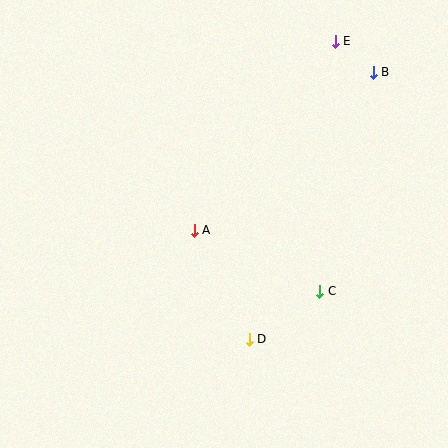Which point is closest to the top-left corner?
Point A is closest to the top-left corner.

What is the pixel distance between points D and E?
The distance between D and E is 310 pixels.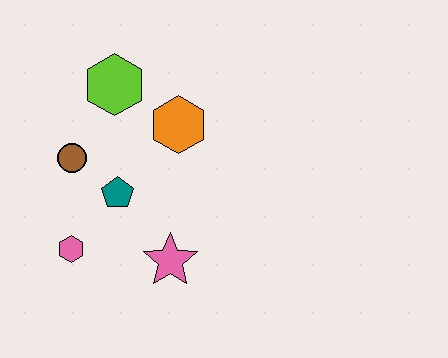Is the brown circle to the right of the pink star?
No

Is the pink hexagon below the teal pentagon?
Yes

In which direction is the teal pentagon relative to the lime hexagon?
The teal pentagon is below the lime hexagon.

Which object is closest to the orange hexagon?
The lime hexagon is closest to the orange hexagon.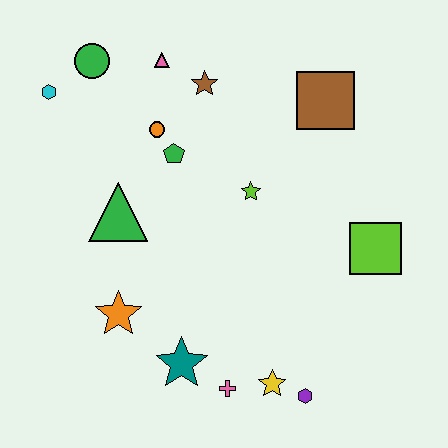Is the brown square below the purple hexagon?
No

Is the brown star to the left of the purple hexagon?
Yes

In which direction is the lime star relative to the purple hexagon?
The lime star is above the purple hexagon.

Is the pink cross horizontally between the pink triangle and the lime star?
Yes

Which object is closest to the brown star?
The pink triangle is closest to the brown star.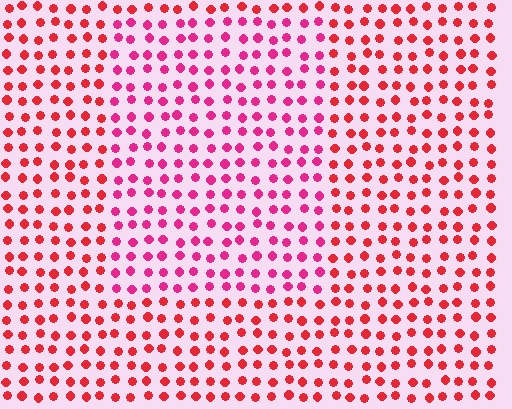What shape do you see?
I see a rectangle.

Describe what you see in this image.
The image is filled with small red elements in a uniform arrangement. A rectangle-shaped region is visible where the elements are tinted to a slightly different hue, forming a subtle color boundary.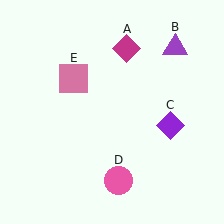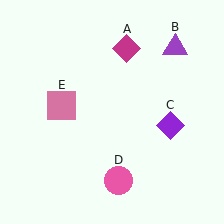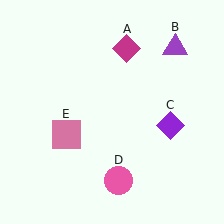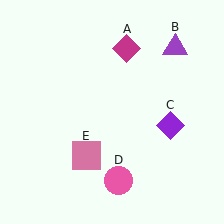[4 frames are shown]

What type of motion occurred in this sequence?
The pink square (object E) rotated counterclockwise around the center of the scene.